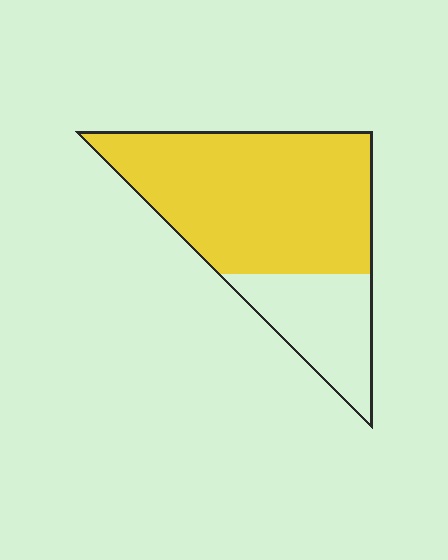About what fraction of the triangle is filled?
About three quarters (3/4).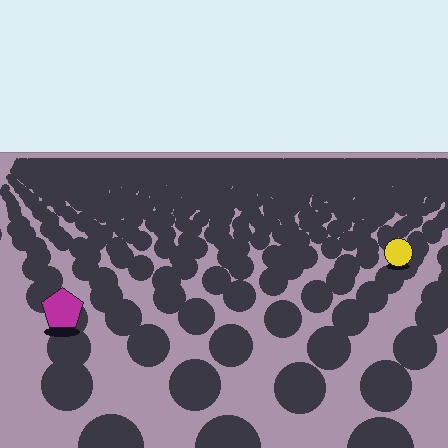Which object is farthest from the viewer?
The yellow circle is farthest from the viewer. It appears smaller and the ground texture around it is denser.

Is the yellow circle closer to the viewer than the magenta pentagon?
No. The magenta pentagon is closer — you can tell from the texture gradient: the ground texture is coarser near it.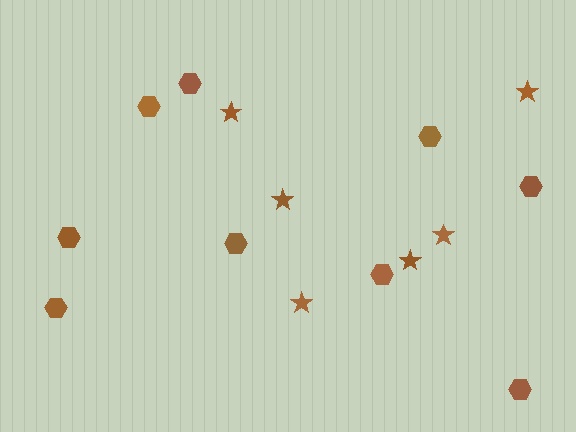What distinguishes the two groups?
There are 2 groups: one group of hexagons (9) and one group of stars (6).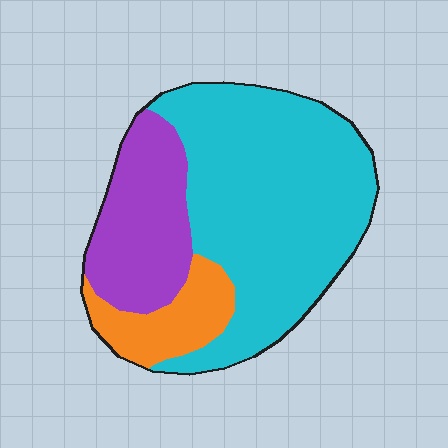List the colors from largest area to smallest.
From largest to smallest: cyan, purple, orange.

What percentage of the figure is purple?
Purple takes up less than a quarter of the figure.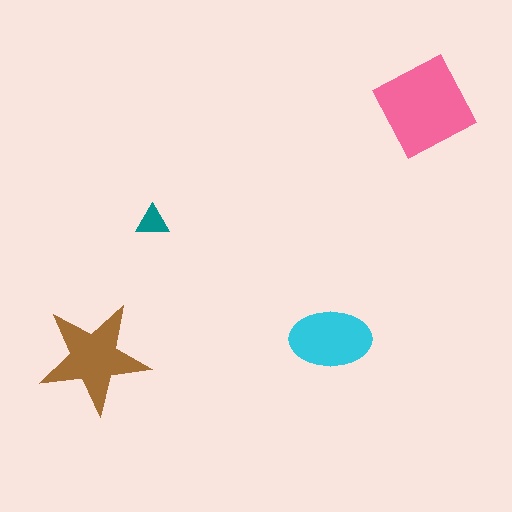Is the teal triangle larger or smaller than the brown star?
Smaller.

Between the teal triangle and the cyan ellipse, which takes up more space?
The cyan ellipse.